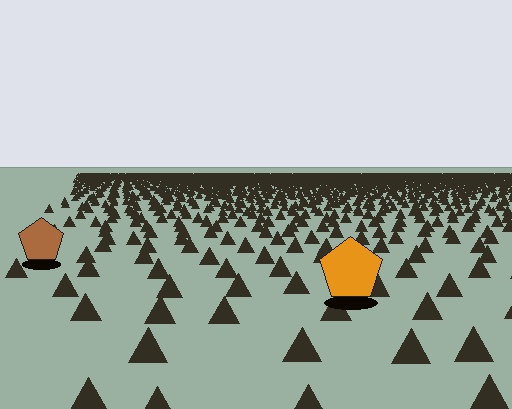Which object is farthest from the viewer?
The brown pentagon is farthest from the viewer. It appears smaller and the ground texture around it is denser.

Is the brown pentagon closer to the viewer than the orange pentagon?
No. The orange pentagon is closer — you can tell from the texture gradient: the ground texture is coarser near it.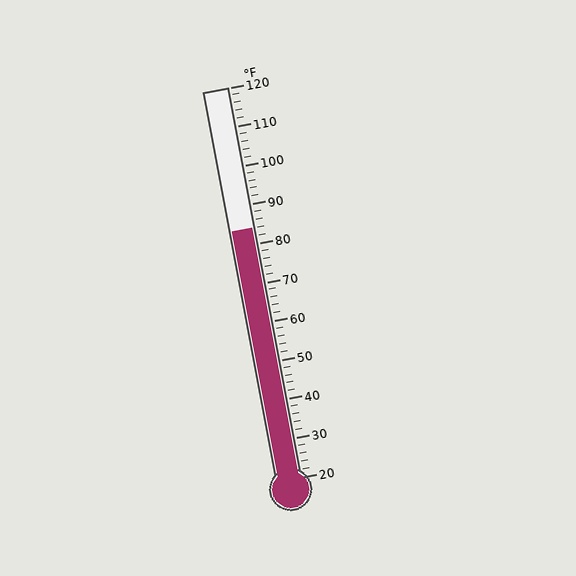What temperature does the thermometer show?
The thermometer shows approximately 84°F.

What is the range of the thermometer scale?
The thermometer scale ranges from 20°F to 120°F.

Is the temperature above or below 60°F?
The temperature is above 60°F.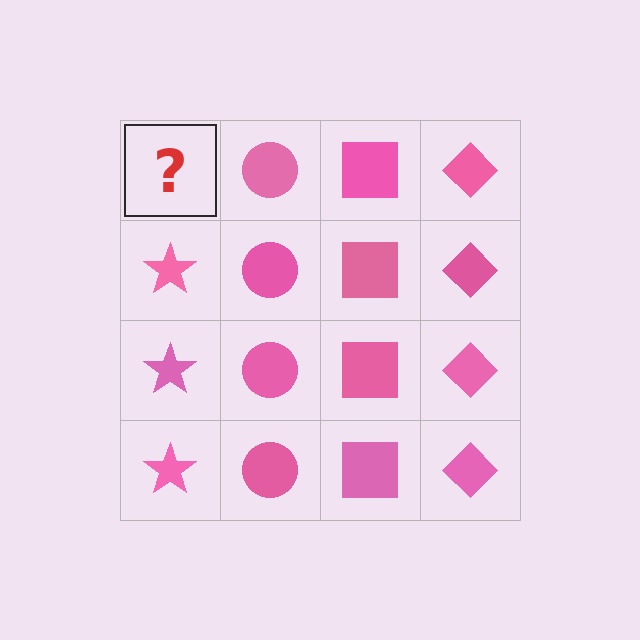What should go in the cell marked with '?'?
The missing cell should contain a pink star.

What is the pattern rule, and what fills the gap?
The rule is that each column has a consistent shape. The gap should be filled with a pink star.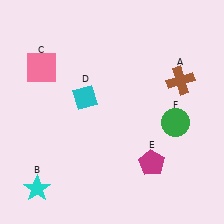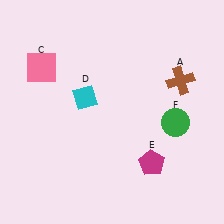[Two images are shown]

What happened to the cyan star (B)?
The cyan star (B) was removed in Image 2. It was in the bottom-left area of Image 1.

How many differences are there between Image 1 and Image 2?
There is 1 difference between the two images.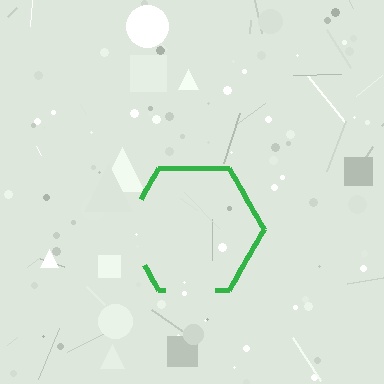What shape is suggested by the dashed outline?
The dashed outline suggests a hexagon.